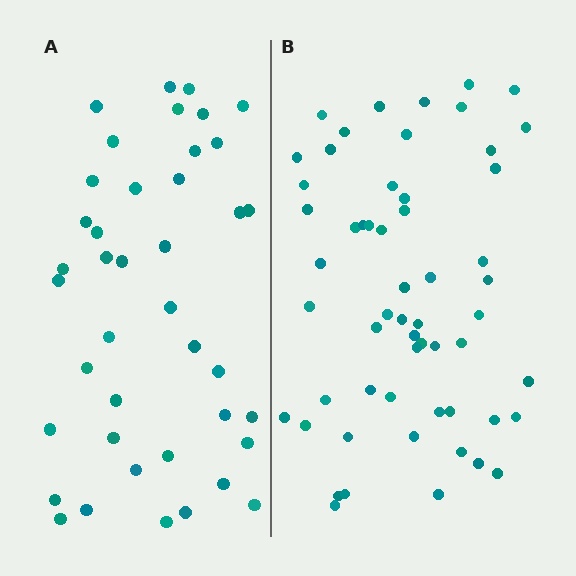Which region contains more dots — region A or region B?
Region B (the right region) has more dots.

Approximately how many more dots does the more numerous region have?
Region B has approximately 15 more dots than region A.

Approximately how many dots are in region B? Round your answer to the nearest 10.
About 60 dots. (The exact count is 57, which rounds to 60.)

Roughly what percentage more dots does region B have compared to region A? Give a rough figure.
About 40% more.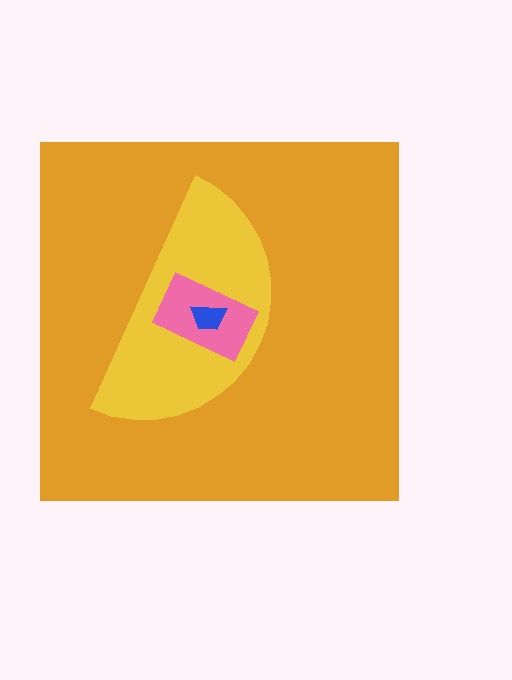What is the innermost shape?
The blue trapezoid.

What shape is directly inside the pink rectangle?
The blue trapezoid.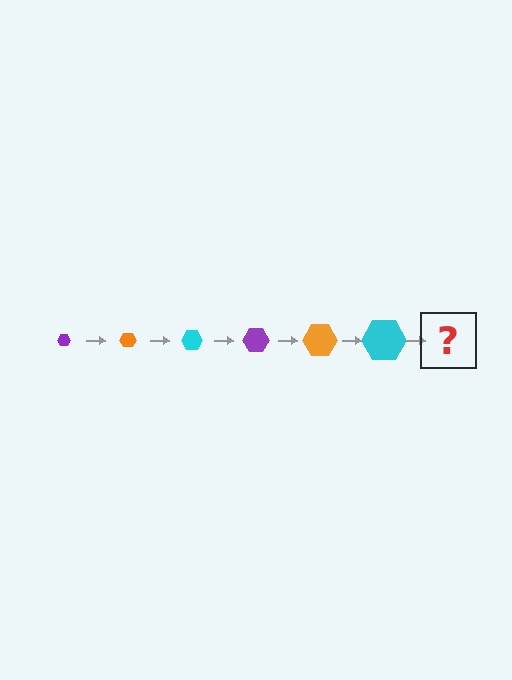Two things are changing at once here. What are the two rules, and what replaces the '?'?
The two rules are that the hexagon grows larger each step and the color cycles through purple, orange, and cyan. The '?' should be a purple hexagon, larger than the previous one.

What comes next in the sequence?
The next element should be a purple hexagon, larger than the previous one.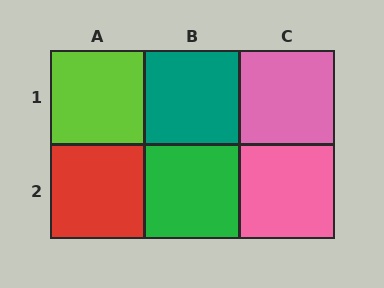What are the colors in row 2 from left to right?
Red, green, pink.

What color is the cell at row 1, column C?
Pink.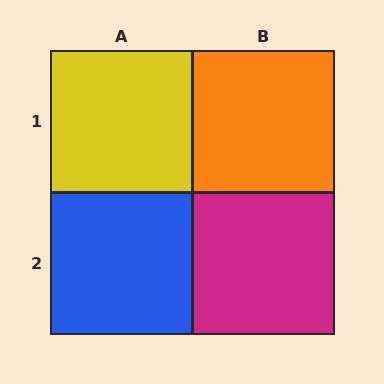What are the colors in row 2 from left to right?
Blue, magenta.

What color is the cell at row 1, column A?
Yellow.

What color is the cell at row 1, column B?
Orange.